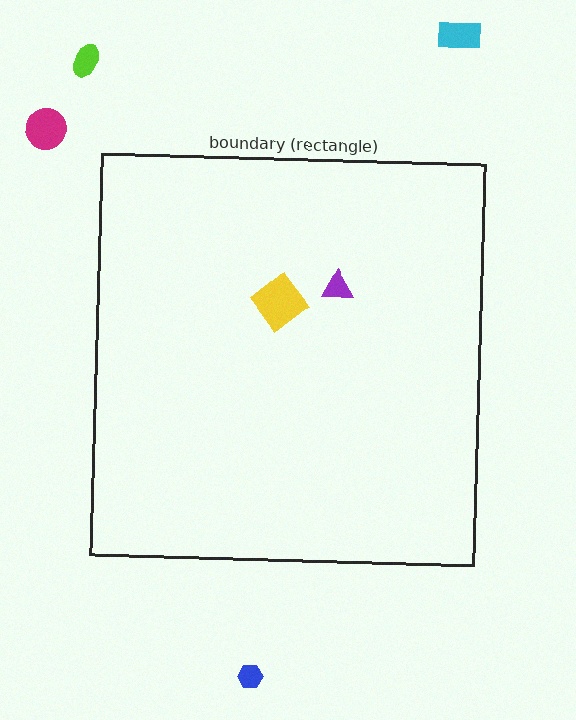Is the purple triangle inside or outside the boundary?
Inside.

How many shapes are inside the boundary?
2 inside, 4 outside.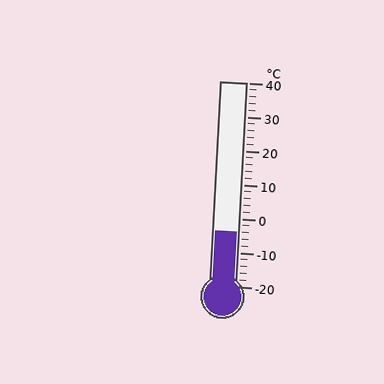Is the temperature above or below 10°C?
The temperature is below 10°C.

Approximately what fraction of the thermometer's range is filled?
The thermometer is filled to approximately 25% of its range.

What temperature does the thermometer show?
The thermometer shows approximately -4°C.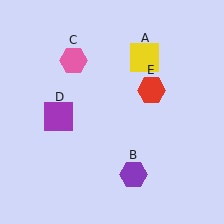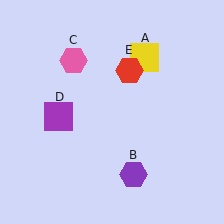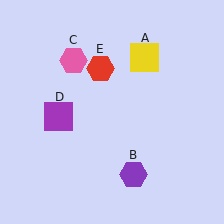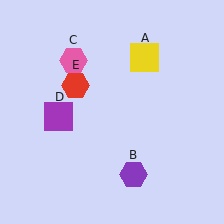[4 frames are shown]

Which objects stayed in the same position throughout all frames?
Yellow square (object A) and purple hexagon (object B) and pink hexagon (object C) and purple square (object D) remained stationary.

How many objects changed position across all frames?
1 object changed position: red hexagon (object E).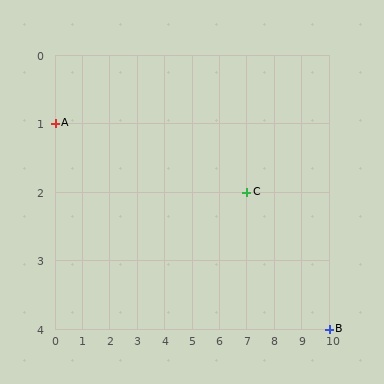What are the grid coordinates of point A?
Point A is at grid coordinates (0, 1).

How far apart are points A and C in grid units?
Points A and C are 7 columns and 1 row apart (about 7.1 grid units diagonally).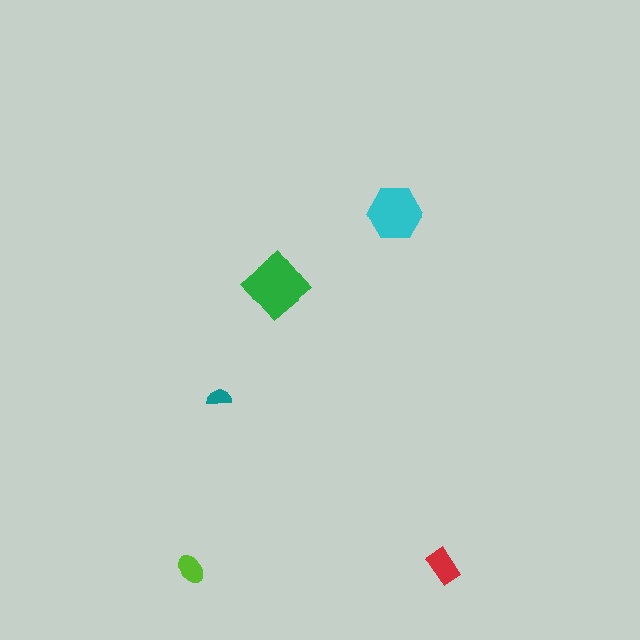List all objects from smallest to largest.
The teal semicircle, the lime ellipse, the red rectangle, the cyan hexagon, the green diamond.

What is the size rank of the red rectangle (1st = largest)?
3rd.